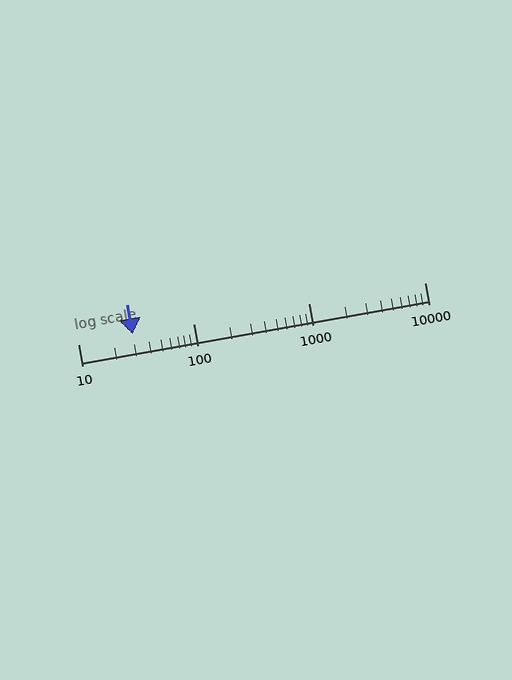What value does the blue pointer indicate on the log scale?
The pointer indicates approximately 30.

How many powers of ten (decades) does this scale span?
The scale spans 3 decades, from 10 to 10000.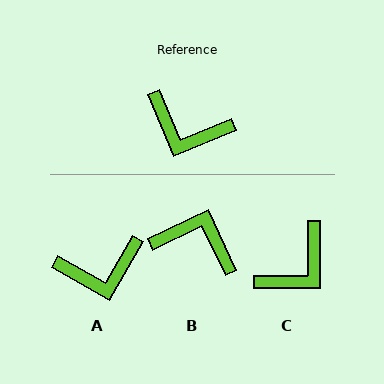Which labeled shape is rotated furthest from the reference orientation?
B, about 177 degrees away.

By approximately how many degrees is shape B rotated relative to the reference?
Approximately 177 degrees clockwise.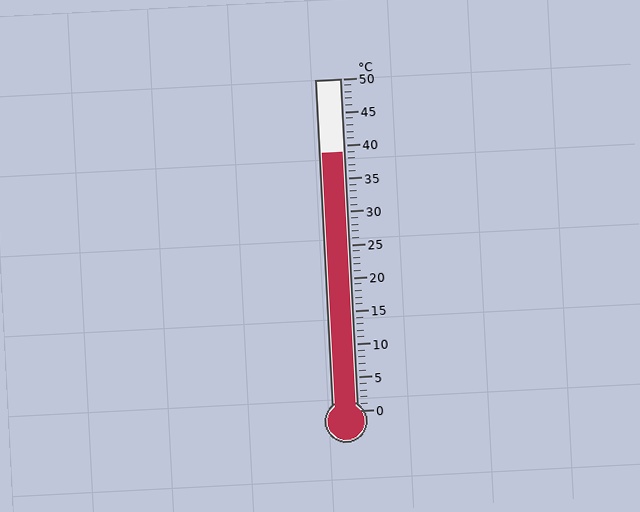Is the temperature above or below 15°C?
The temperature is above 15°C.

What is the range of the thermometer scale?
The thermometer scale ranges from 0°C to 50°C.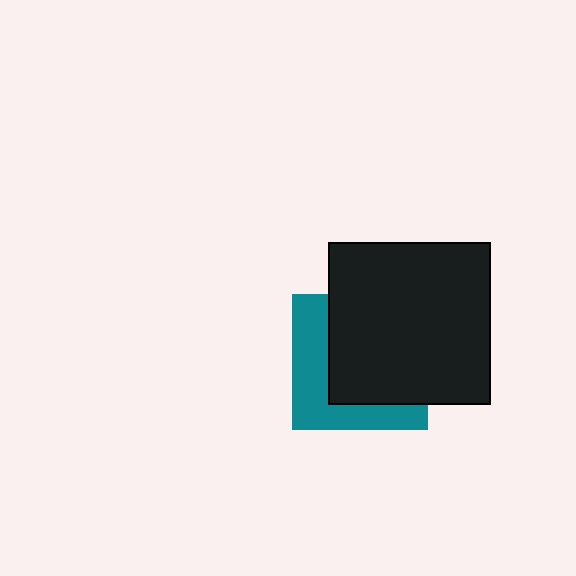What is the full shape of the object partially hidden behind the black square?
The partially hidden object is a teal square.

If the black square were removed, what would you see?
You would see the complete teal square.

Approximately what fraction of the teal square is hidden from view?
Roughly 61% of the teal square is hidden behind the black square.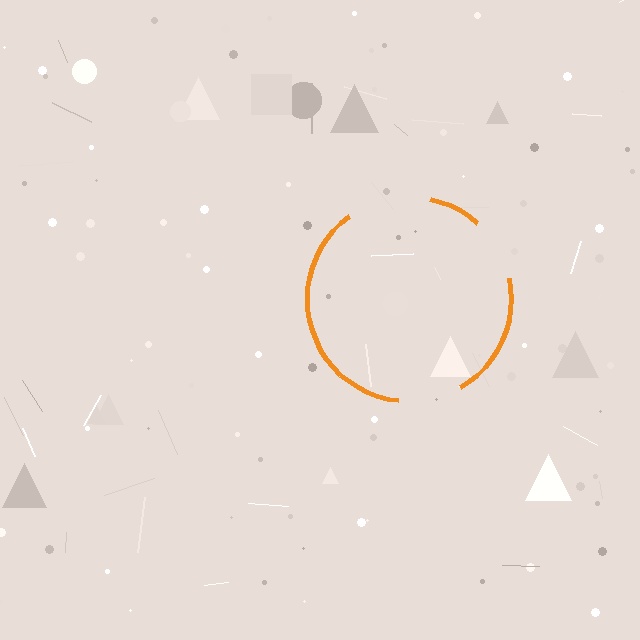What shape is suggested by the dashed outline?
The dashed outline suggests a circle.